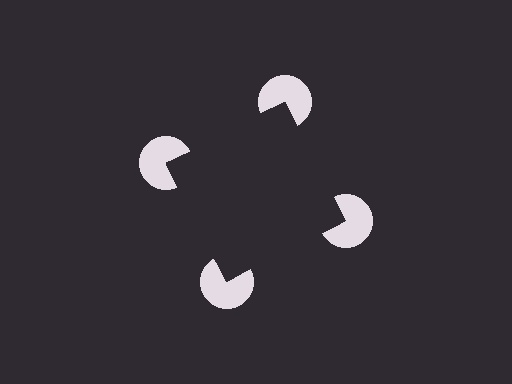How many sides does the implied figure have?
4 sides.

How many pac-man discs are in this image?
There are 4 — one at each vertex of the illusory square.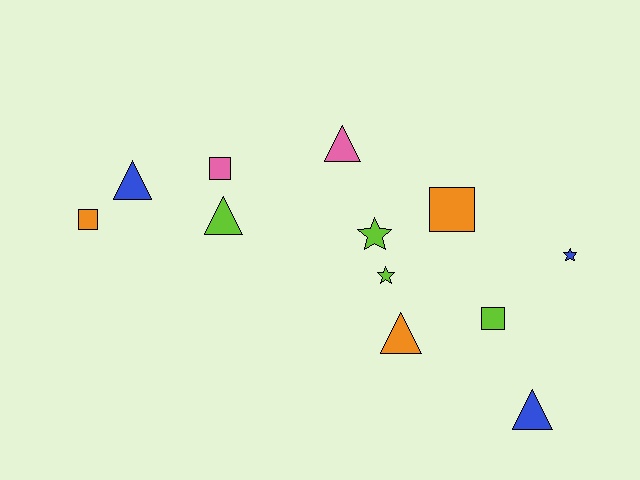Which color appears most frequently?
Lime, with 4 objects.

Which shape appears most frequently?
Triangle, with 5 objects.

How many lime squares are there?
There is 1 lime square.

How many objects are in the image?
There are 12 objects.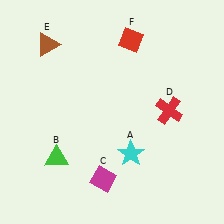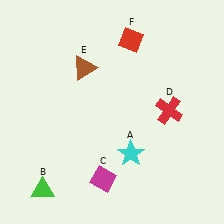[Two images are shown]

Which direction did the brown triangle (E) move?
The brown triangle (E) moved right.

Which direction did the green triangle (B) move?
The green triangle (B) moved down.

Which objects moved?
The objects that moved are: the green triangle (B), the brown triangle (E).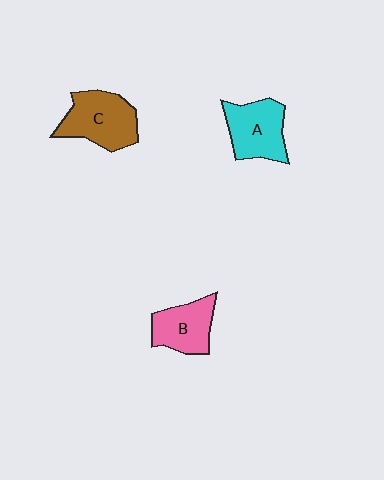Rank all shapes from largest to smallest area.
From largest to smallest: C (brown), A (cyan), B (pink).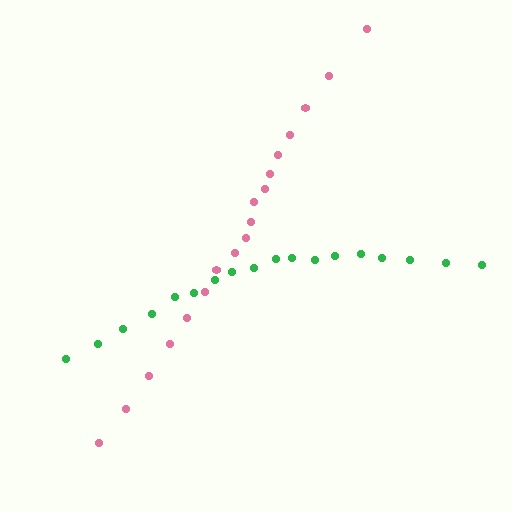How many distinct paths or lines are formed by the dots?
There are 2 distinct paths.